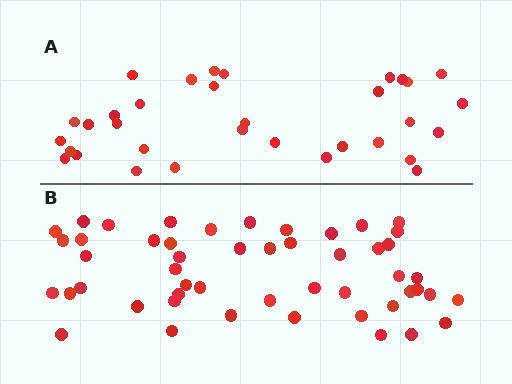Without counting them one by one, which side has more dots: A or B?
Region B (the bottom region) has more dots.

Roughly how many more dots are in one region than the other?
Region B has approximately 15 more dots than region A.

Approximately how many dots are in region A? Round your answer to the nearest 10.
About 30 dots. (The exact count is 33, which rounds to 30.)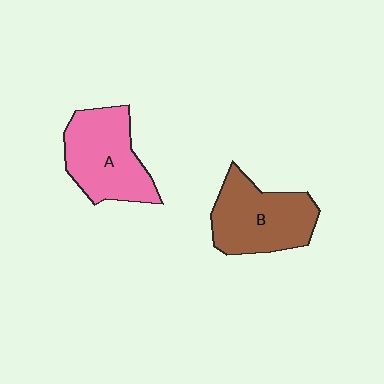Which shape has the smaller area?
Shape B (brown).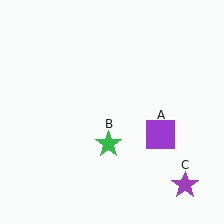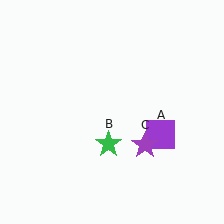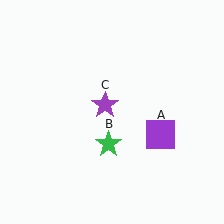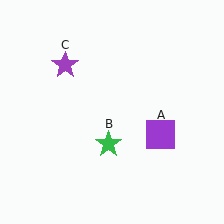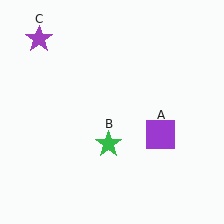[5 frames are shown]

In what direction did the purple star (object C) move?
The purple star (object C) moved up and to the left.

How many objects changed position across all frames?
1 object changed position: purple star (object C).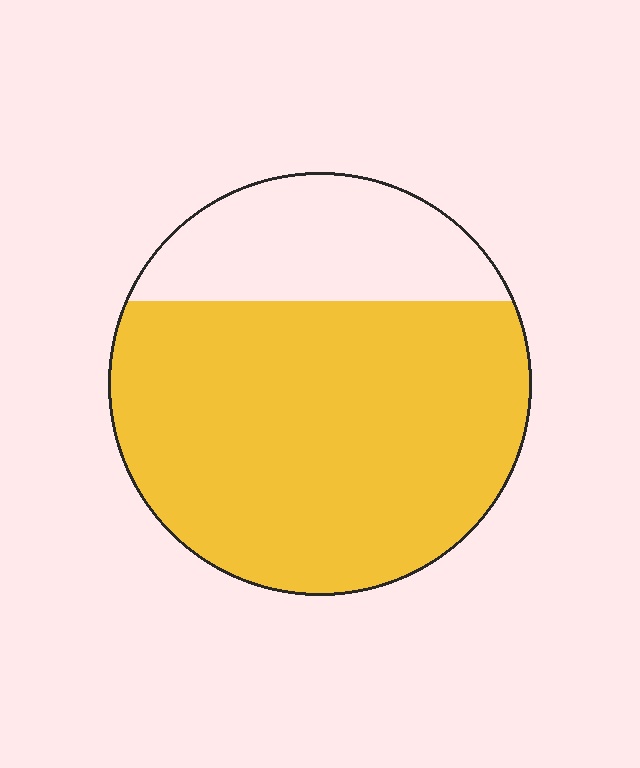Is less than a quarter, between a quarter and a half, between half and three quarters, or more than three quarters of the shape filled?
Between half and three quarters.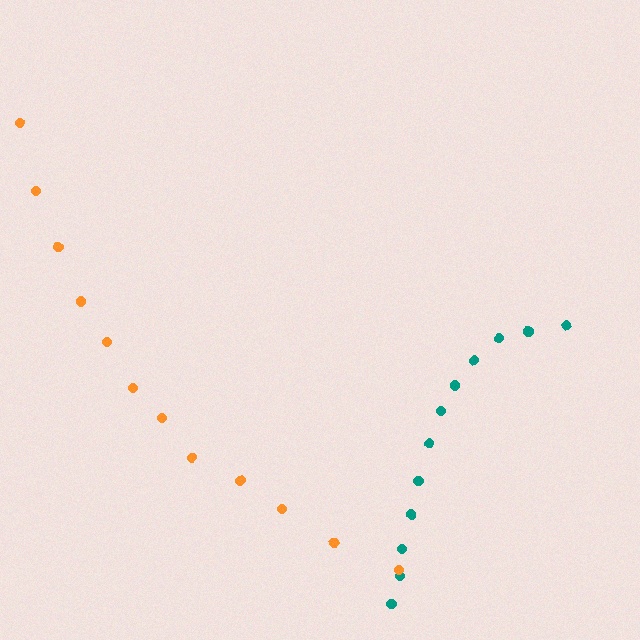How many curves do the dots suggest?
There are 2 distinct paths.